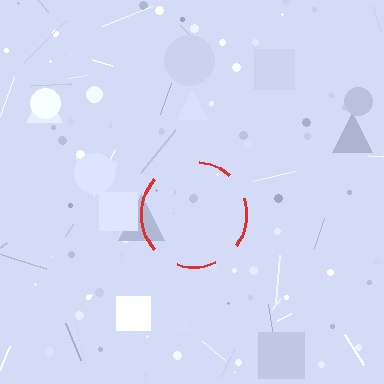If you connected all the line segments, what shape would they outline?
They would outline a circle.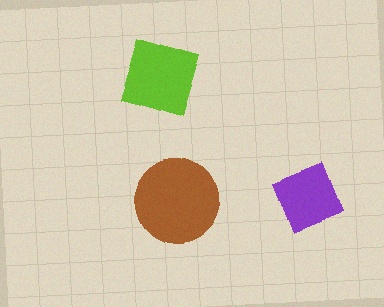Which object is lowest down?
The purple diamond is bottommost.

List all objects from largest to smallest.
The brown circle, the lime square, the purple diamond.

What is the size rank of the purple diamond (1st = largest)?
3rd.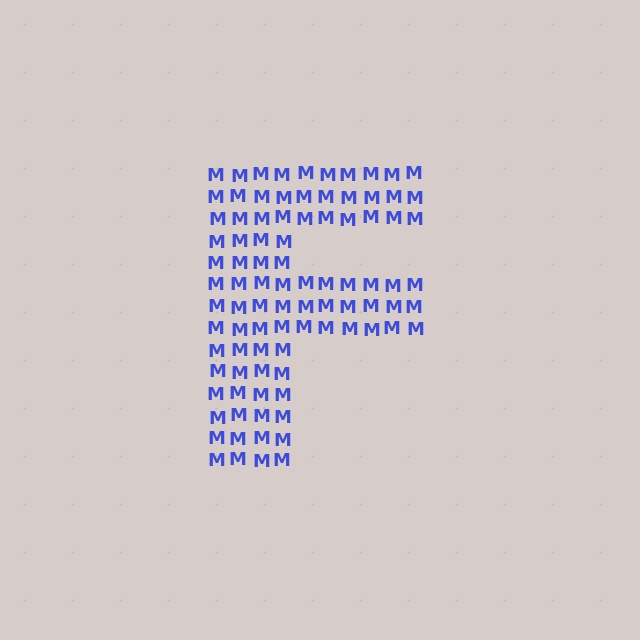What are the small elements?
The small elements are letter M's.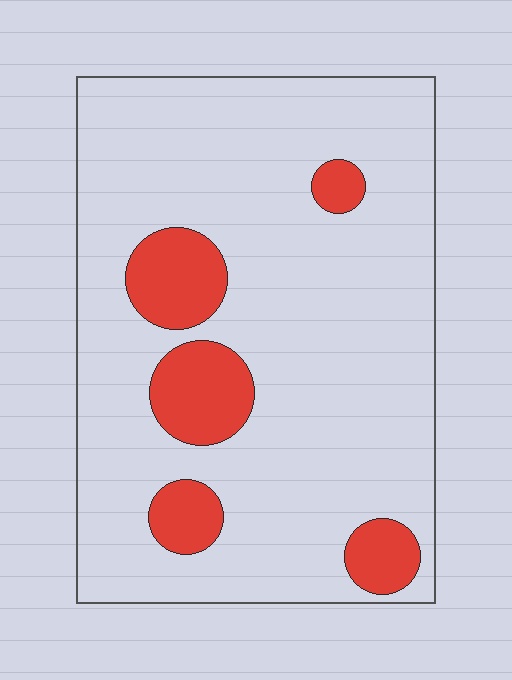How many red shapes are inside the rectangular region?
5.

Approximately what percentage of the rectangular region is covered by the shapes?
Approximately 15%.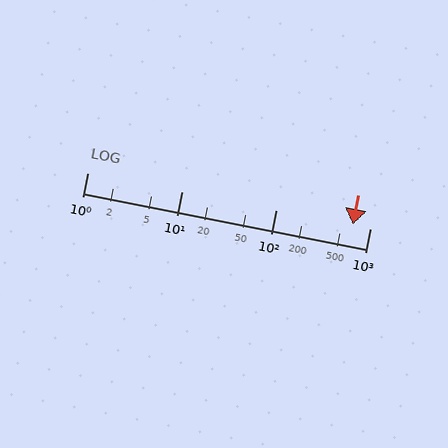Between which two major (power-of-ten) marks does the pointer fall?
The pointer is between 100 and 1000.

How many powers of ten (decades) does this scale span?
The scale spans 3 decades, from 1 to 1000.